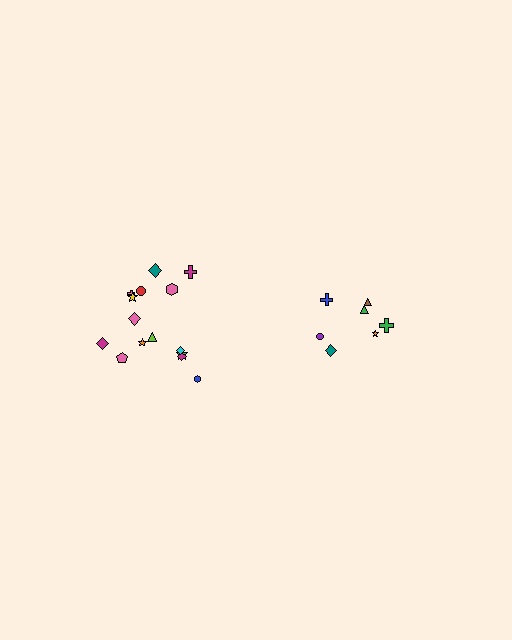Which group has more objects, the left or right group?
The left group.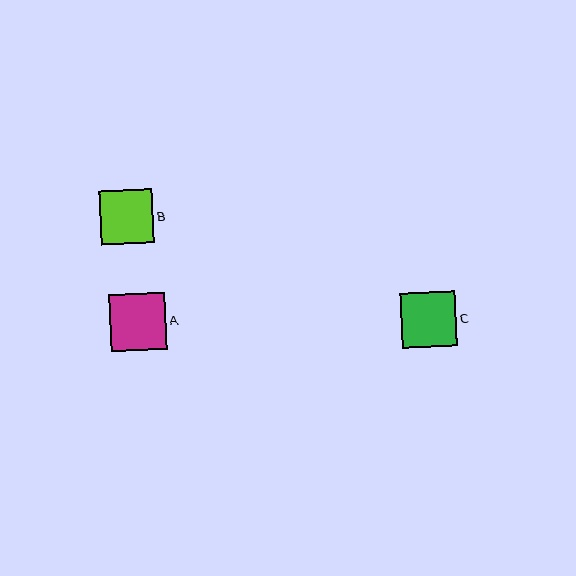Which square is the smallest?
Square B is the smallest with a size of approximately 53 pixels.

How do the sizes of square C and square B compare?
Square C and square B are approximately the same size.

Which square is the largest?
Square A is the largest with a size of approximately 56 pixels.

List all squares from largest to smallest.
From largest to smallest: A, C, B.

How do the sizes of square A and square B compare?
Square A and square B are approximately the same size.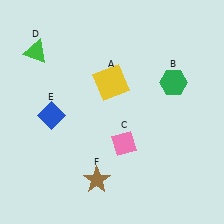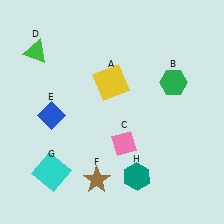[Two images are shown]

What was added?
A cyan square (G), a teal hexagon (H) were added in Image 2.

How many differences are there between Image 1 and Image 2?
There are 2 differences between the two images.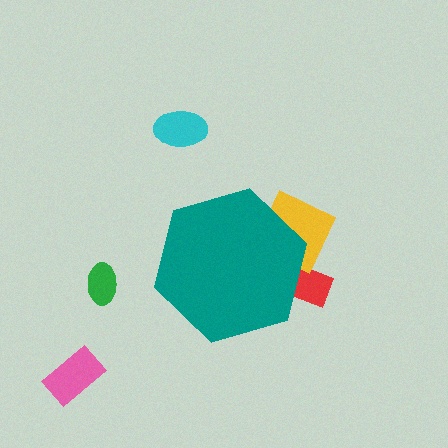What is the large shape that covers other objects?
A teal hexagon.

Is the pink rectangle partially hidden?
No, the pink rectangle is fully visible.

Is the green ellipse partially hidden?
No, the green ellipse is fully visible.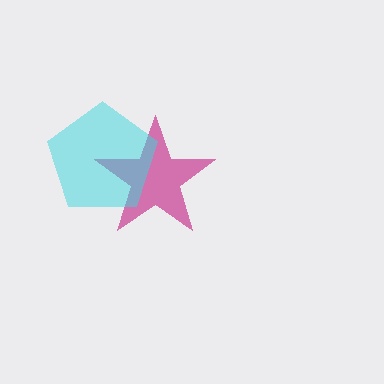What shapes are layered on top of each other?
The layered shapes are: a magenta star, a cyan pentagon.